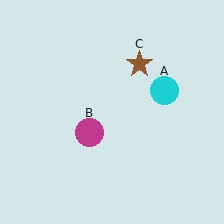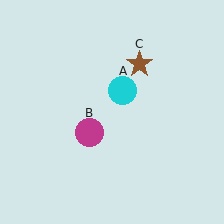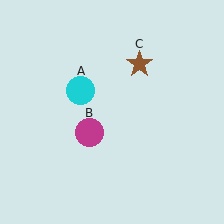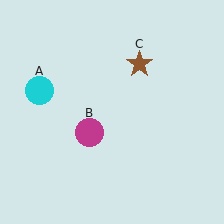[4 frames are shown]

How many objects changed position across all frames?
1 object changed position: cyan circle (object A).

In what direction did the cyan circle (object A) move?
The cyan circle (object A) moved left.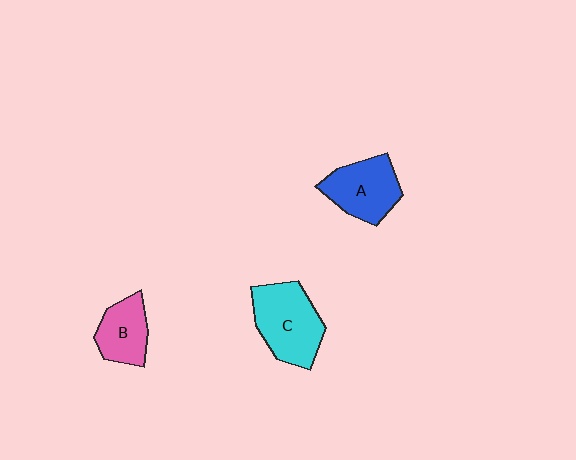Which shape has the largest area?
Shape C (cyan).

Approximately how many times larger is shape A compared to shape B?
Approximately 1.3 times.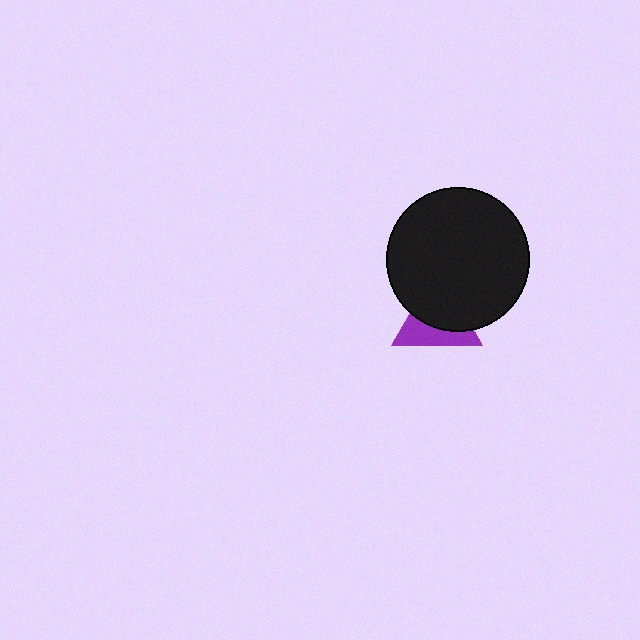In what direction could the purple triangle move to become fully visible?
The purple triangle could move down. That would shift it out from behind the black circle entirely.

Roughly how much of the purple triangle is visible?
A small part of it is visible (roughly 42%).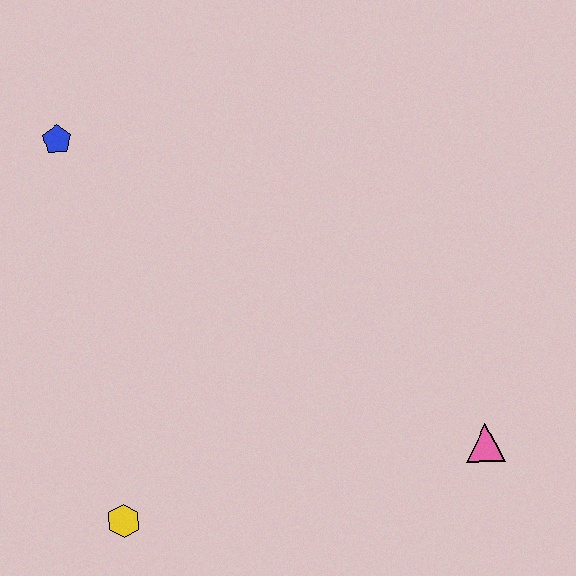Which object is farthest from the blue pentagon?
The pink triangle is farthest from the blue pentagon.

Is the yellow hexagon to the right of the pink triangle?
No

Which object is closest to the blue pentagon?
The yellow hexagon is closest to the blue pentagon.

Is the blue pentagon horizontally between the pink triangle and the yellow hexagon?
No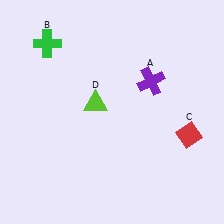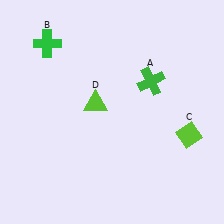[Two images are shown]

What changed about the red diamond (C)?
In Image 1, C is red. In Image 2, it changed to lime.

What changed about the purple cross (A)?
In Image 1, A is purple. In Image 2, it changed to green.